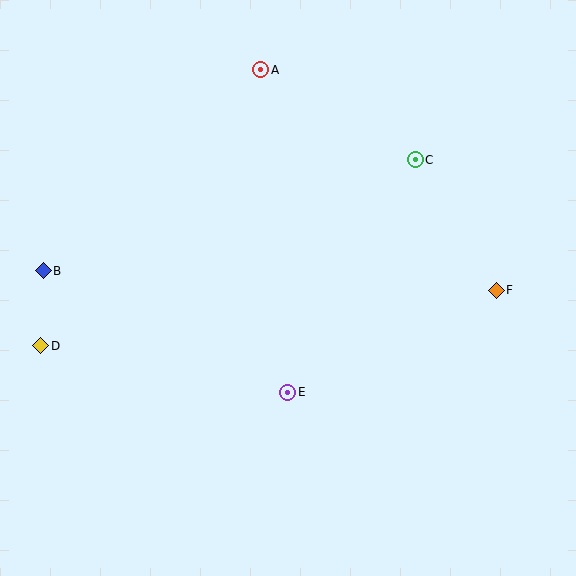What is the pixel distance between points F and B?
The distance between F and B is 453 pixels.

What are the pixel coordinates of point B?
Point B is at (43, 271).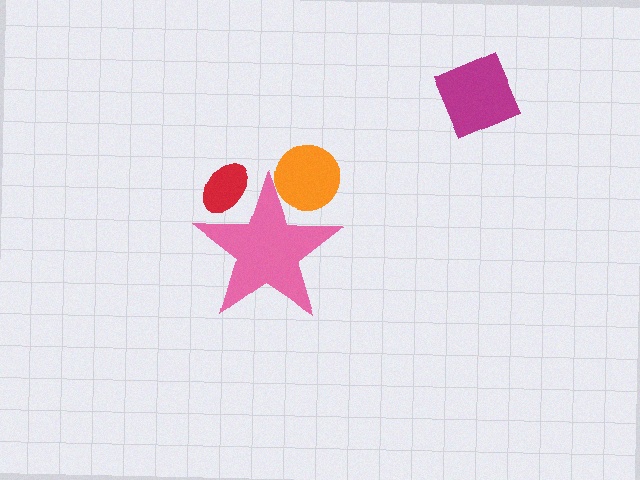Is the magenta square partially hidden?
No, the magenta square is fully visible.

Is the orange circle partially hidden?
Yes, the orange circle is partially hidden behind the pink star.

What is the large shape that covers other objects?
A pink star.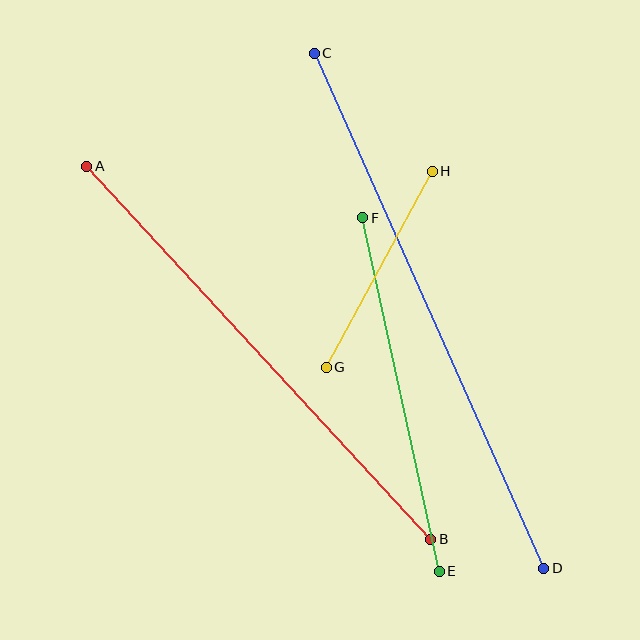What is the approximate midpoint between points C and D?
The midpoint is at approximately (429, 311) pixels.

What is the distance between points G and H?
The distance is approximately 223 pixels.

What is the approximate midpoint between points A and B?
The midpoint is at approximately (259, 353) pixels.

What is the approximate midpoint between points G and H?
The midpoint is at approximately (379, 269) pixels.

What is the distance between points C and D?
The distance is approximately 564 pixels.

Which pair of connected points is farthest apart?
Points C and D are farthest apart.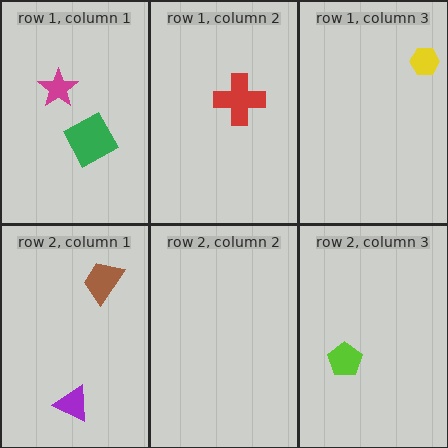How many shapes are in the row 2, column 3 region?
1.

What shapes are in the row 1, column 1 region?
The magenta star, the green square.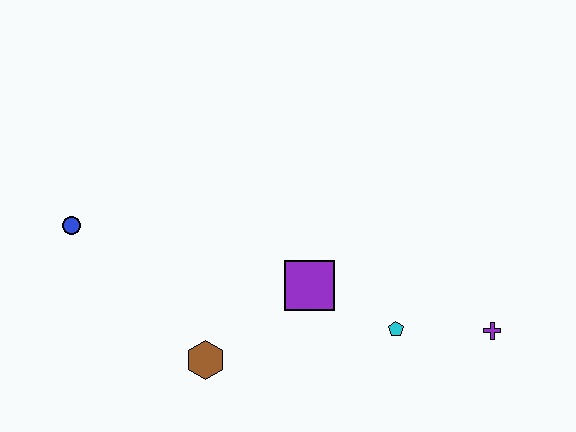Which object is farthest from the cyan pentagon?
The blue circle is farthest from the cyan pentagon.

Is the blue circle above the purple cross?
Yes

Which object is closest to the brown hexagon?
The purple square is closest to the brown hexagon.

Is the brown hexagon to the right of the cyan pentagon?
No